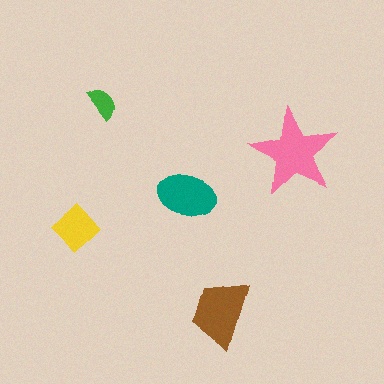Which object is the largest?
The pink star.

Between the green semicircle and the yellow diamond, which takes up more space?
The yellow diamond.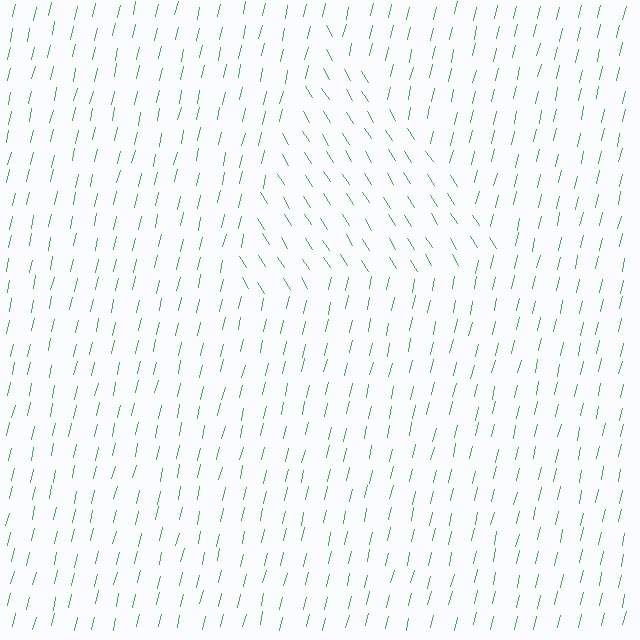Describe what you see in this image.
The image is filled with small green line segments. A triangle region in the image has lines oriented differently from the surrounding lines, creating a visible texture boundary.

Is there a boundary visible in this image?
Yes, there is a texture boundary formed by a change in line orientation.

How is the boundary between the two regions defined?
The boundary is defined purely by a change in line orientation (approximately 45 degrees difference). All lines are the same color and thickness.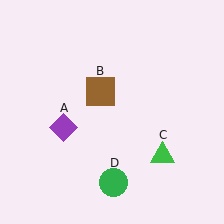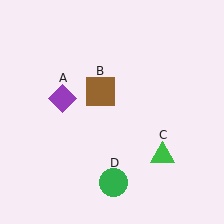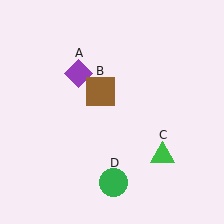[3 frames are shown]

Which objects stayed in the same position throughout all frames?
Brown square (object B) and green triangle (object C) and green circle (object D) remained stationary.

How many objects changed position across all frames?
1 object changed position: purple diamond (object A).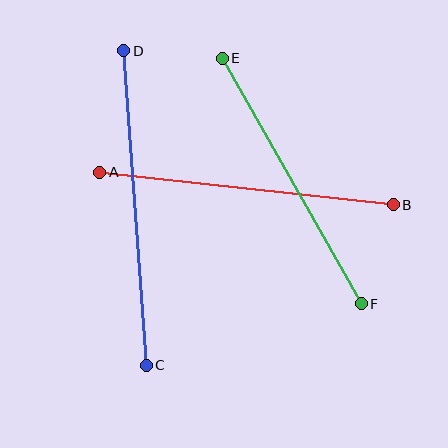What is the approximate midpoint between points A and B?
The midpoint is at approximately (246, 188) pixels.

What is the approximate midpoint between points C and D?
The midpoint is at approximately (135, 208) pixels.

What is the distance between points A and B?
The distance is approximately 296 pixels.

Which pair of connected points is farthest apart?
Points C and D are farthest apart.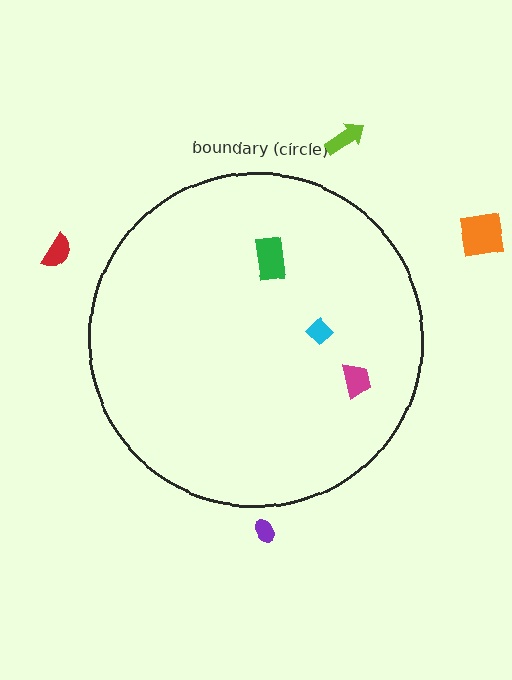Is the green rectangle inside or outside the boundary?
Inside.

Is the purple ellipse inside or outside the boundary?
Outside.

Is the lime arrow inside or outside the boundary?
Outside.